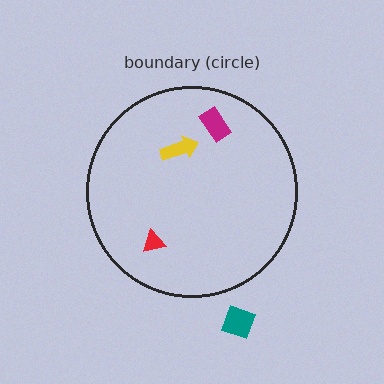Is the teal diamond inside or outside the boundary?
Outside.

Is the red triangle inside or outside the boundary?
Inside.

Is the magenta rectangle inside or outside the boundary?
Inside.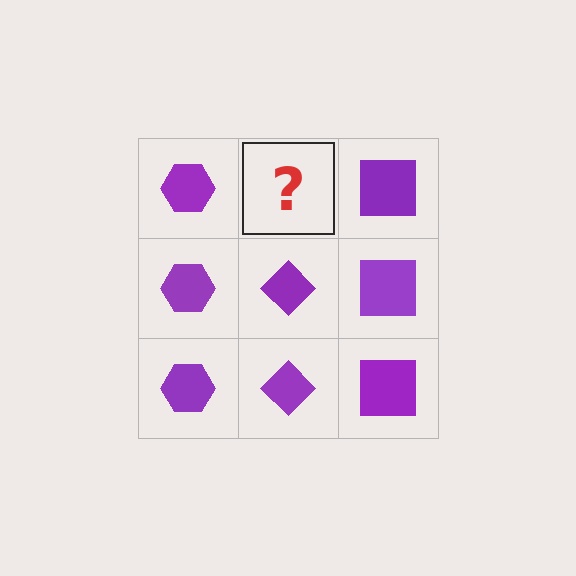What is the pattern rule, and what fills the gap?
The rule is that each column has a consistent shape. The gap should be filled with a purple diamond.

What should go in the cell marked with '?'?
The missing cell should contain a purple diamond.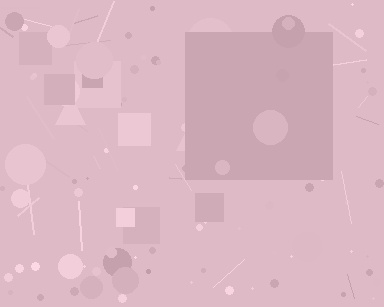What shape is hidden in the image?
A square is hidden in the image.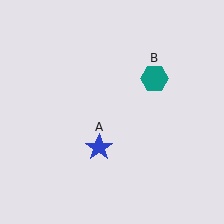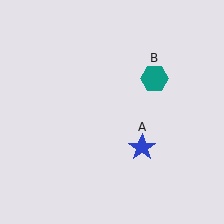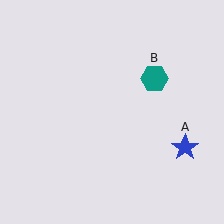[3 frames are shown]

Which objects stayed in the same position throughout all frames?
Teal hexagon (object B) remained stationary.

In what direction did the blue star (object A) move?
The blue star (object A) moved right.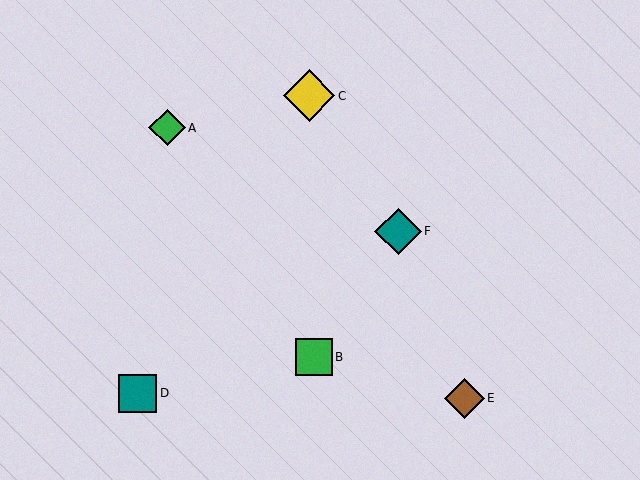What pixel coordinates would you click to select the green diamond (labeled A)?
Click at (167, 128) to select the green diamond A.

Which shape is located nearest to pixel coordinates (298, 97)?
The yellow diamond (labeled C) at (309, 96) is nearest to that location.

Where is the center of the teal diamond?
The center of the teal diamond is at (398, 231).